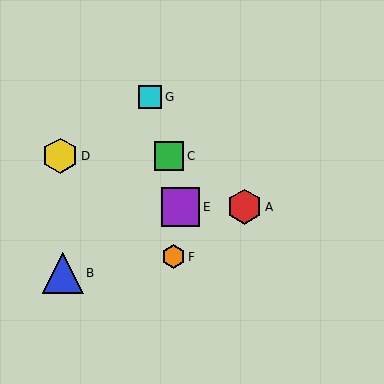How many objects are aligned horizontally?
2 objects (A, E) are aligned horizontally.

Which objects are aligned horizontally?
Objects A, E are aligned horizontally.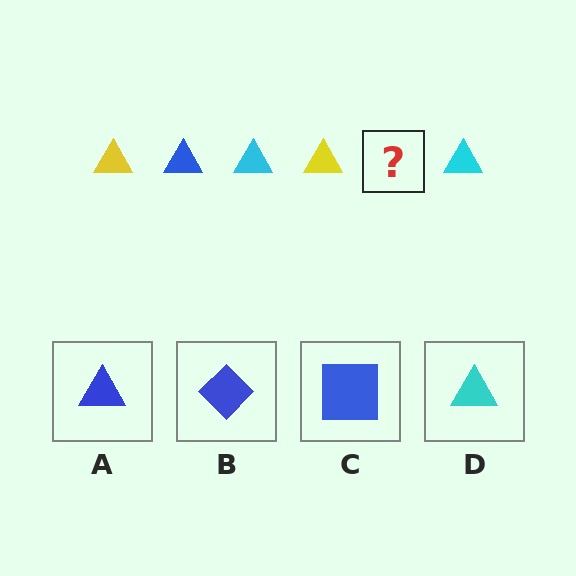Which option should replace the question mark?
Option A.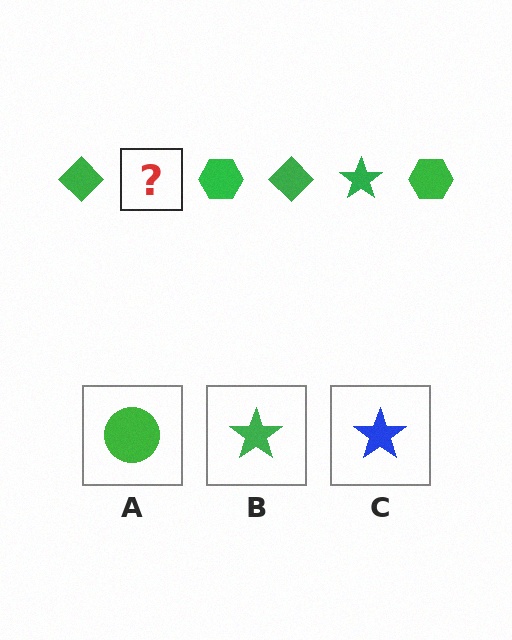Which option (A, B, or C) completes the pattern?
B.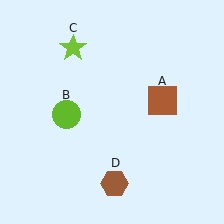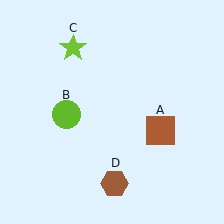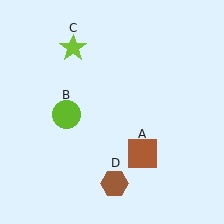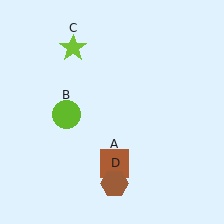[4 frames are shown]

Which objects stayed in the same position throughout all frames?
Lime circle (object B) and lime star (object C) and brown hexagon (object D) remained stationary.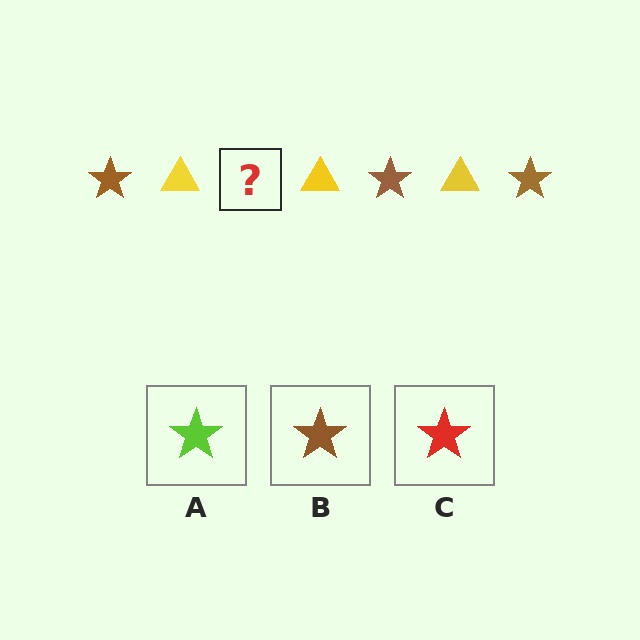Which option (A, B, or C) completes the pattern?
B.